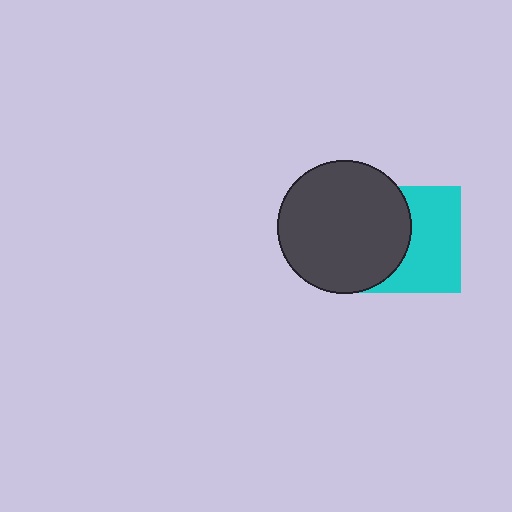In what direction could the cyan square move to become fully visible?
The cyan square could move right. That would shift it out from behind the dark gray circle entirely.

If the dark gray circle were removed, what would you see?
You would see the complete cyan square.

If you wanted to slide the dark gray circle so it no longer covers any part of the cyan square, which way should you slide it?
Slide it left — that is the most direct way to separate the two shapes.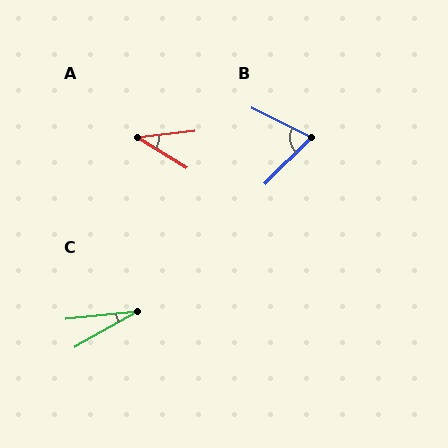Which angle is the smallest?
C, at approximately 24 degrees.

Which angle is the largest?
B, at approximately 72 degrees.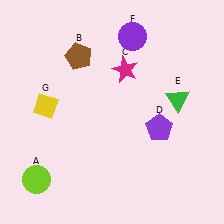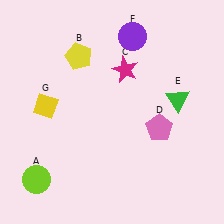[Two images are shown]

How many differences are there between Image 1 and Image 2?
There are 2 differences between the two images.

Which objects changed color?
B changed from brown to yellow. D changed from purple to pink.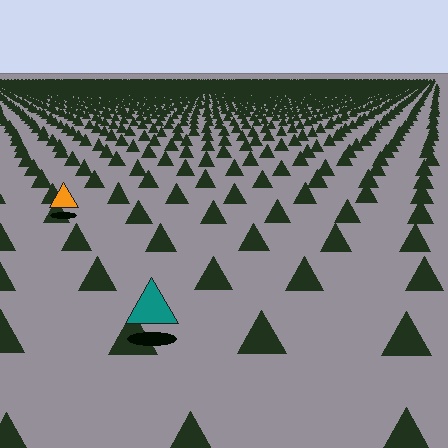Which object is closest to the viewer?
The teal triangle is closest. The texture marks near it are larger and more spread out.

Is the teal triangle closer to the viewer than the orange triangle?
Yes. The teal triangle is closer — you can tell from the texture gradient: the ground texture is coarser near it.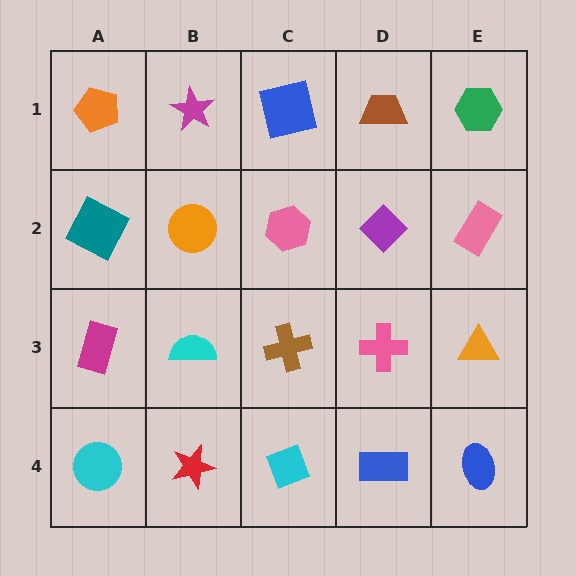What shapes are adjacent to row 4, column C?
A brown cross (row 3, column C), a red star (row 4, column B), a blue rectangle (row 4, column D).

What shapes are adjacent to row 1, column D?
A purple diamond (row 2, column D), a blue square (row 1, column C), a green hexagon (row 1, column E).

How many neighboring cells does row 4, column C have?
3.